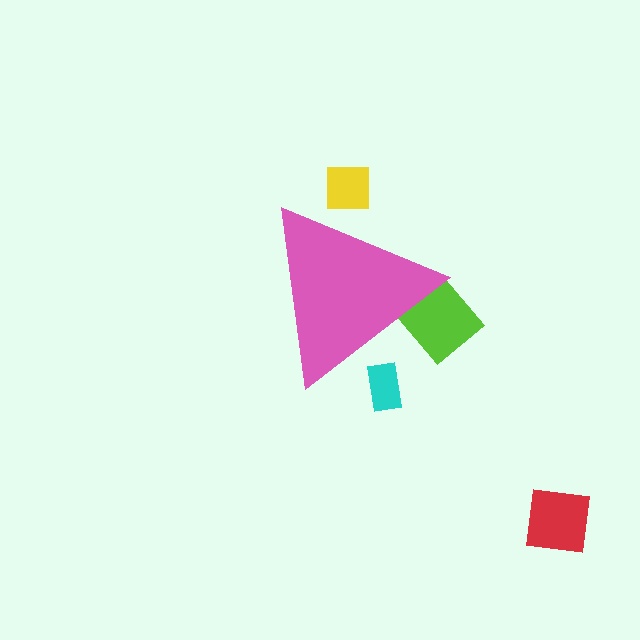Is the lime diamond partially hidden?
Yes, the lime diamond is partially hidden behind the pink triangle.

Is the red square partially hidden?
No, the red square is fully visible.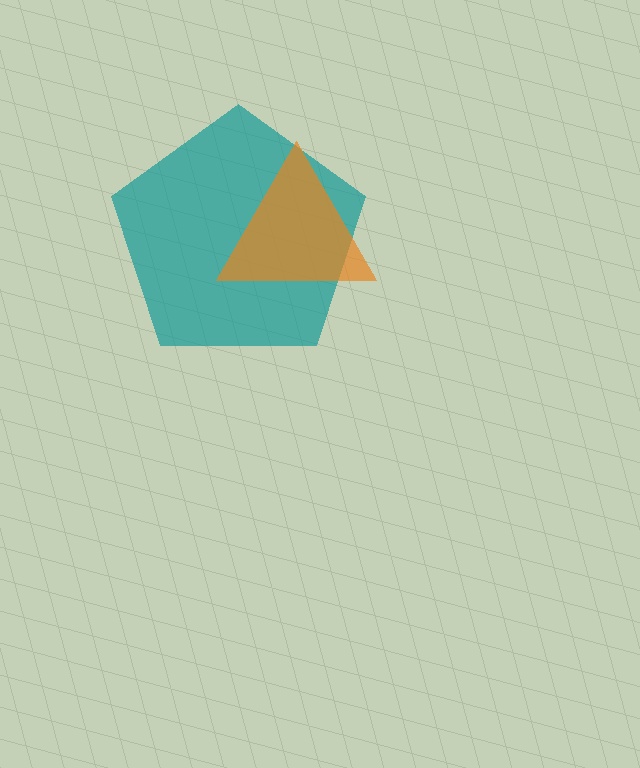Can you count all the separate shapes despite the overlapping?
Yes, there are 2 separate shapes.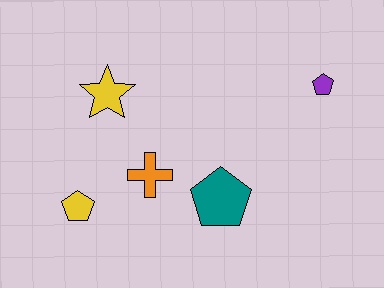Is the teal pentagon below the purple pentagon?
Yes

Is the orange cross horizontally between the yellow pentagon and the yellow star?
No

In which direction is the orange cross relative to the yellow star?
The orange cross is below the yellow star.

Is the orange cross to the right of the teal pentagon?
No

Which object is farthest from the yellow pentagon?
The purple pentagon is farthest from the yellow pentagon.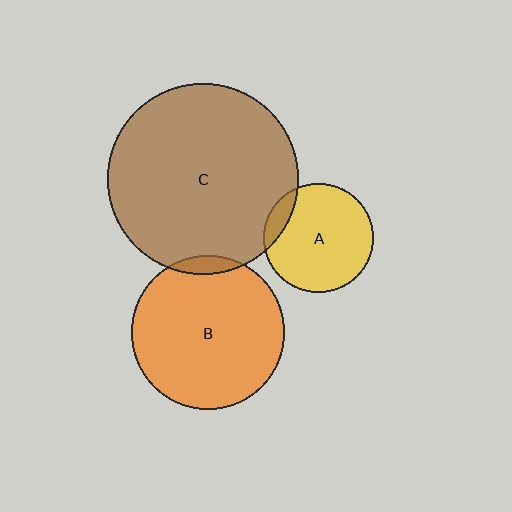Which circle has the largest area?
Circle C (brown).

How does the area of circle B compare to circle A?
Approximately 2.0 times.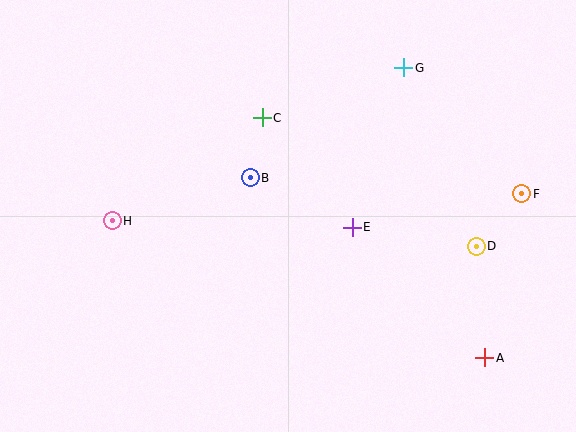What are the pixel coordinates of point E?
Point E is at (352, 227).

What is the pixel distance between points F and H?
The distance between F and H is 411 pixels.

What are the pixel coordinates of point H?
Point H is at (112, 221).